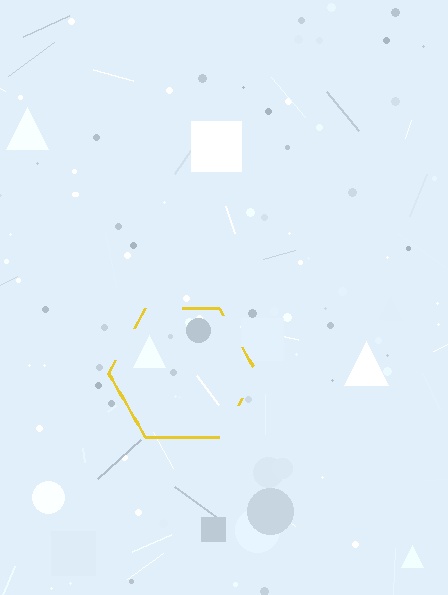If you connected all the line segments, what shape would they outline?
They would outline a hexagon.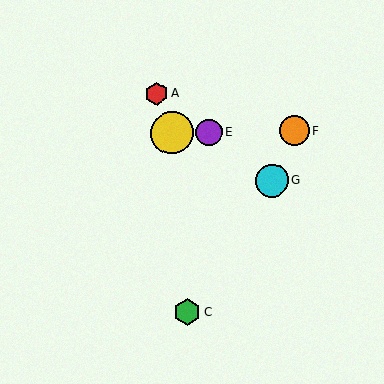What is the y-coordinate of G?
Object G is at y≈180.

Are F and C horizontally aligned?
No, F is at y≈131 and C is at y≈312.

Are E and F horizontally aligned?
Yes, both are at y≈132.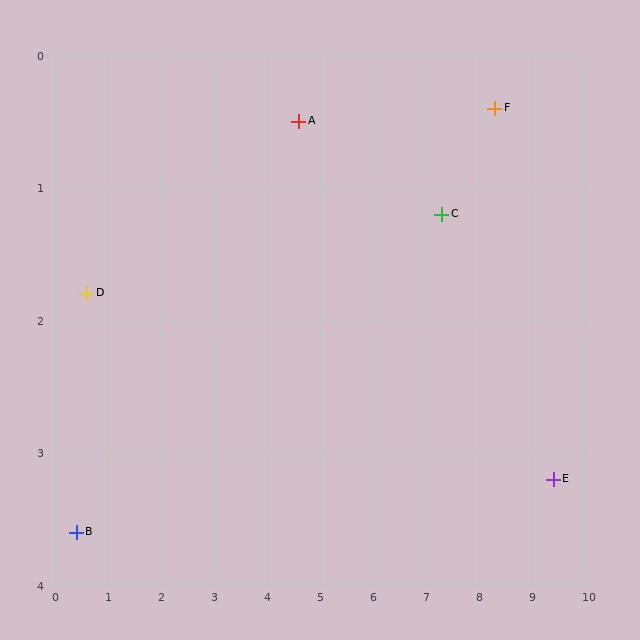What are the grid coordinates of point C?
Point C is at approximately (7.3, 1.2).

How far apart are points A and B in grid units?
Points A and B are about 5.2 grid units apart.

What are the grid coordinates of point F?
Point F is at approximately (8.3, 0.4).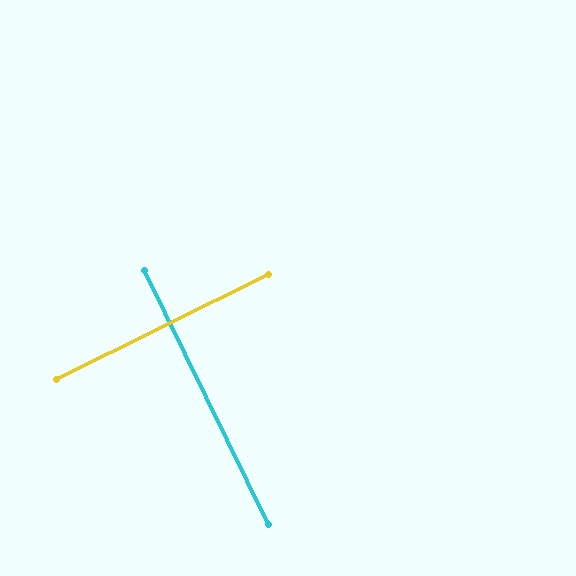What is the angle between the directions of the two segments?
Approximately 90 degrees.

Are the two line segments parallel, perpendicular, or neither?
Perpendicular — they meet at approximately 90°.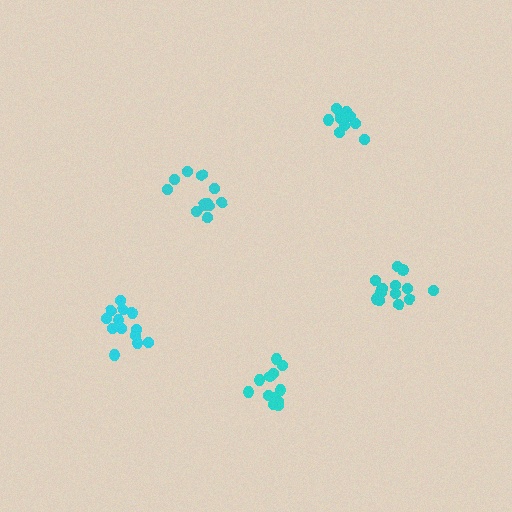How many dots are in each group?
Group 1: 12 dots, Group 2: 10 dots, Group 3: 12 dots, Group 4: 13 dots, Group 5: 14 dots (61 total).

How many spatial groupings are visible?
There are 5 spatial groupings.